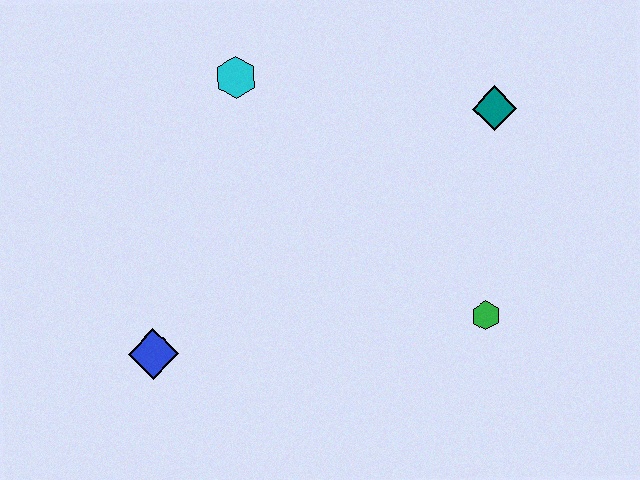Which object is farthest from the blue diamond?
The teal diamond is farthest from the blue diamond.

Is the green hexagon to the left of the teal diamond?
Yes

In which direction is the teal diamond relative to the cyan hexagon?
The teal diamond is to the right of the cyan hexagon.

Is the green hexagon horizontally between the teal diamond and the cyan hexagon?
Yes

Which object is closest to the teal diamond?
The green hexagon is closest to the teal diamond.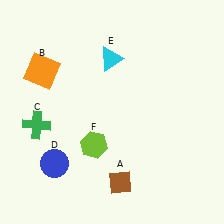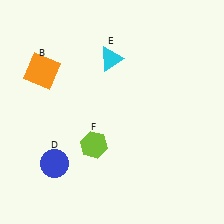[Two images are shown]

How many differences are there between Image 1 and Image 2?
There are 2 differences between the two images.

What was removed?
The green cross (C), the brown diamond (A) were removed in Image 2.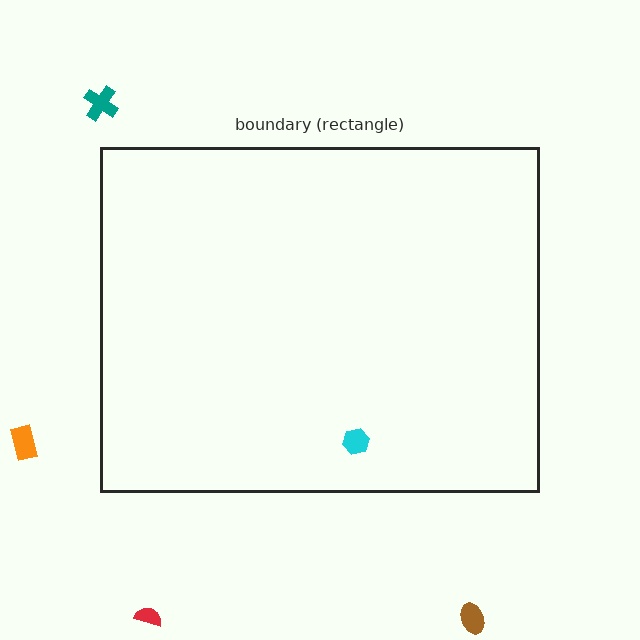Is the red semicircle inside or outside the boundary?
Outside.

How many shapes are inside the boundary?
1 inside, 4 outside.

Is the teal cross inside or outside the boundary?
Outside.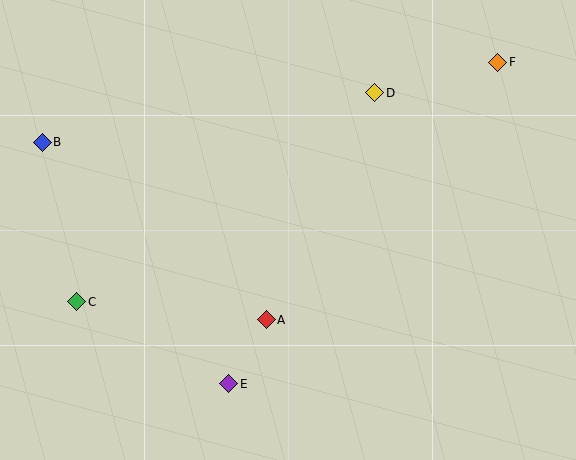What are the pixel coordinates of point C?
Point C is at (77, 302).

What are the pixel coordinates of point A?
Point A is at (266, 320).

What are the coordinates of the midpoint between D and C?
The midpoint between D and C is at (226, 197).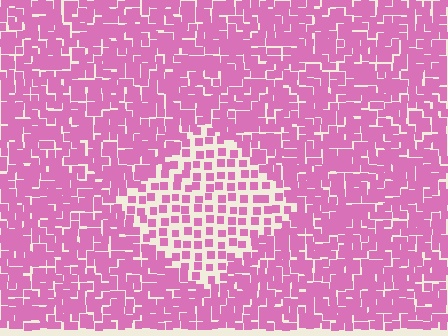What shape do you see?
I see a diamond.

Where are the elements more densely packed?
The elements are more densely packed outside the diamond boundary.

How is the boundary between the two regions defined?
The boundary is defined by a change in element density (approximately 2.1x ratio). All elements are the same color, size, and shape.